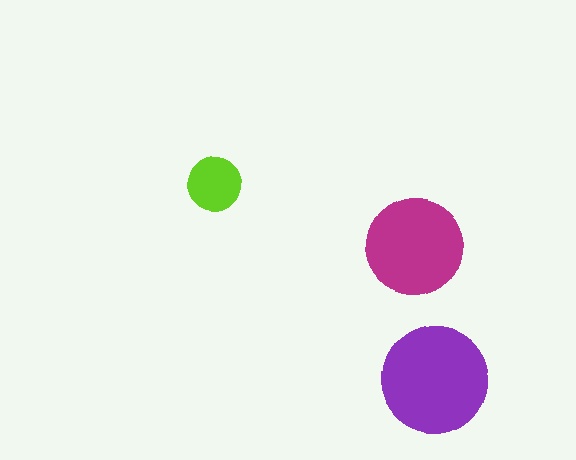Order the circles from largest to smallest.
the purple one, the magenta one, the lime one.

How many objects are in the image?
There are 3 objects in the image.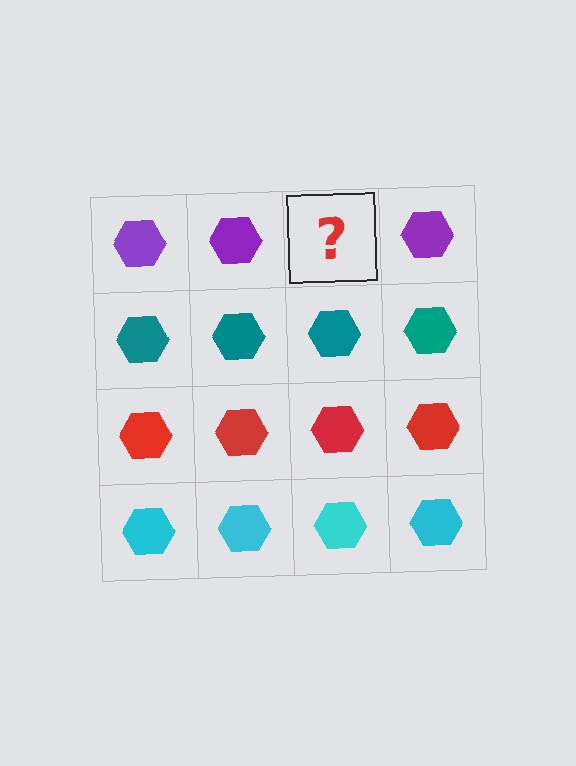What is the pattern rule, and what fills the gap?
The rule is that each row has a consistent color. The gap should be filled with a purple hexagon.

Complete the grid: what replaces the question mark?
The question mark should be replaced with a purple hexagon.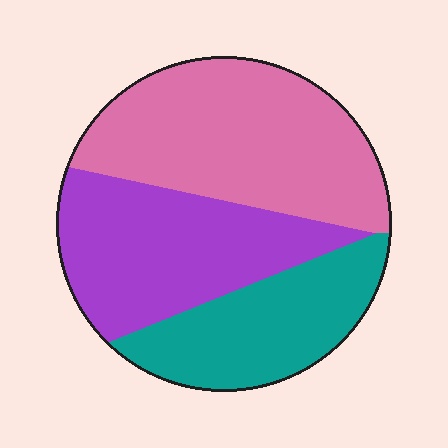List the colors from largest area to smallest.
From largest to smallest: pink, purple, teal.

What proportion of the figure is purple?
Purple takes up between a sixth and a third of the figure.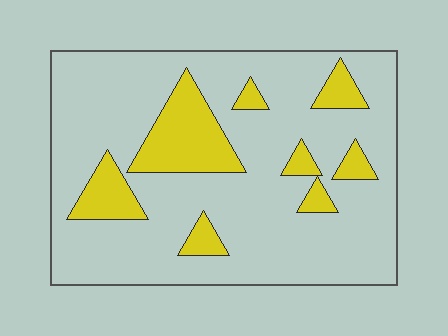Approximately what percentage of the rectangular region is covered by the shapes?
Approximately 20%.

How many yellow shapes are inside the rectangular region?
8.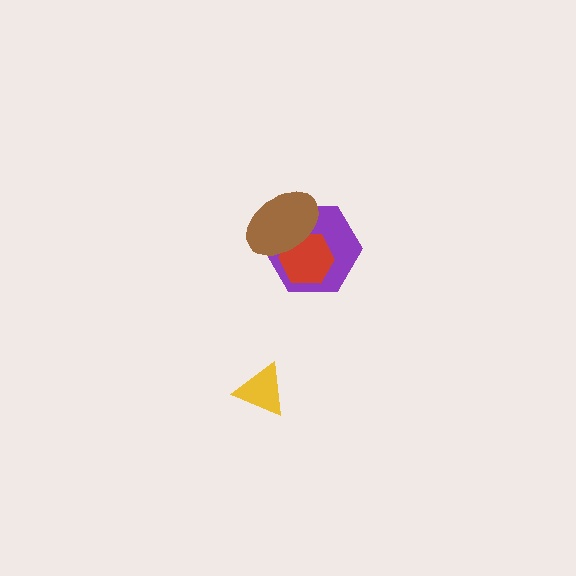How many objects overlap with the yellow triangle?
0 objects overlap with the yellow triangle.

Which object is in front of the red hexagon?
The brown ellipse is in front of the red hexagon.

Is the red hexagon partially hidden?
Yes, it is partially covered by another shape.